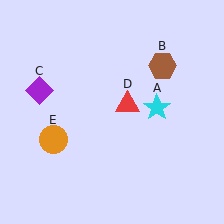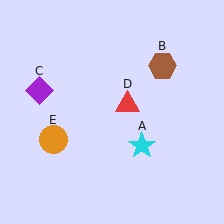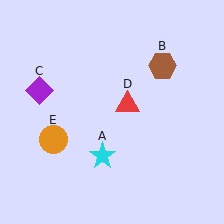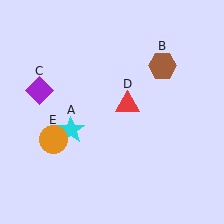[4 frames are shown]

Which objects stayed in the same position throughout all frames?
Brown hexagon (object B) and purple diamond (object C) and red triangle (object D) and orange circle (object E) remained stationary.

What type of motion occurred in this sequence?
The cyan star (object A) rotated clockwise around the center of the scene.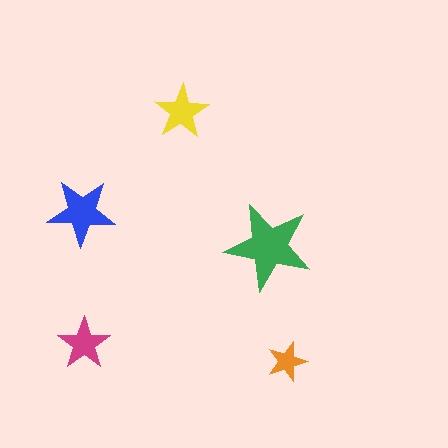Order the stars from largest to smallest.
the green one, the blue one, the yellow one, the magenta one, the orange one.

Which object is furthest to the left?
The blue star is leftmost.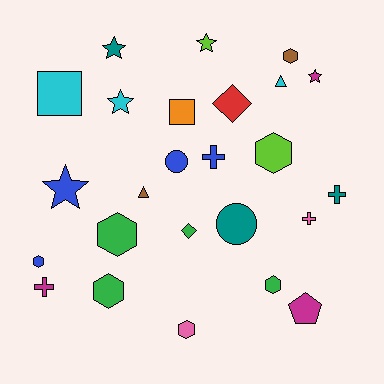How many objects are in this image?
There are 25 objects.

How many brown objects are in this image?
There are 2 brown objects.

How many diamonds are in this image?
There are 2 diamonds.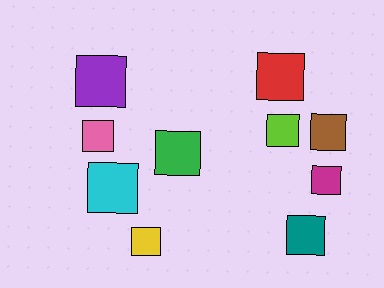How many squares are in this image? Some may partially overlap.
There are 10 squares.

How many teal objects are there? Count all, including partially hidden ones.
There is 1 teal object.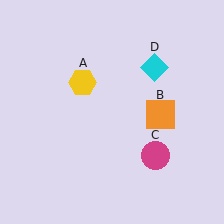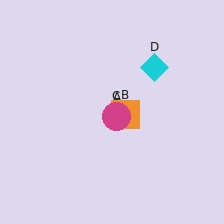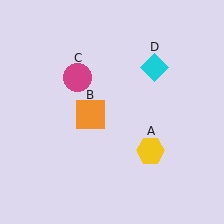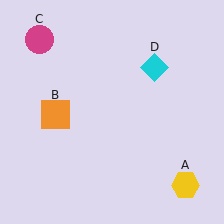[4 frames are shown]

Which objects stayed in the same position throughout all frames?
Cyan diamond (object D) remained stationary.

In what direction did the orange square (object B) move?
The orange square (object B) moved left.